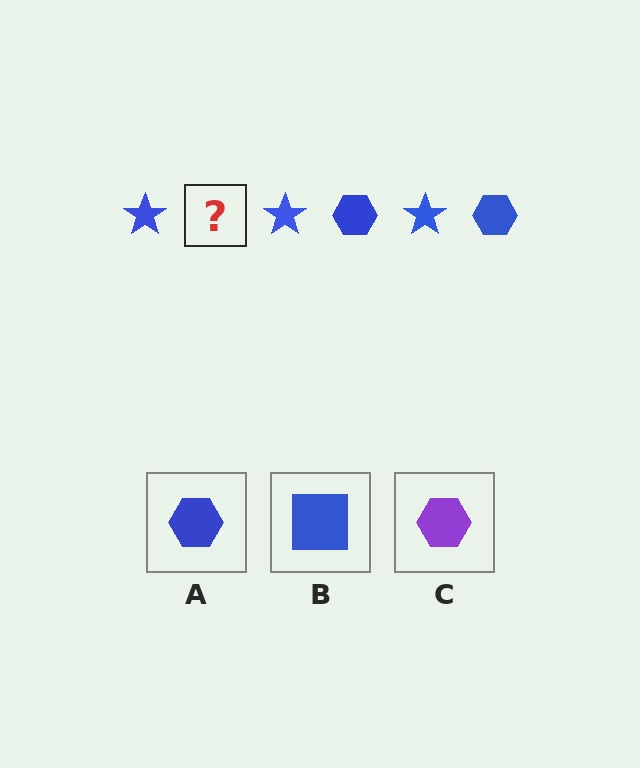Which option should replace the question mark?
Option A.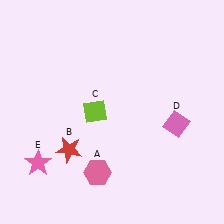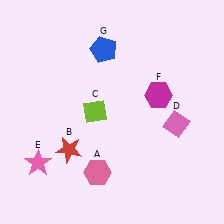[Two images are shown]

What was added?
A magenta hexagon (F), a blue pentagon (G) were added in Image 2.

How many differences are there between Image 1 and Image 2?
There are 2 differences between the two images.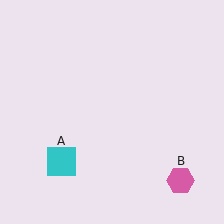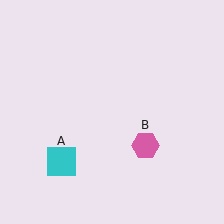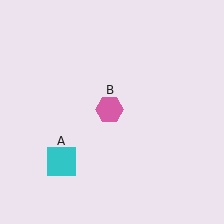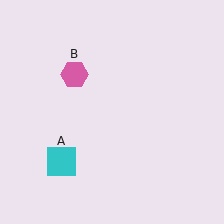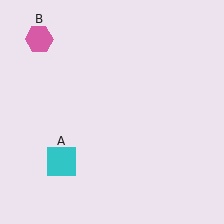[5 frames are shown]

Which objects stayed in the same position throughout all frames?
Cyan square (object A) remained stationary.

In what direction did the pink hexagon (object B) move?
The pink hexagon (object B) moved up and to the left.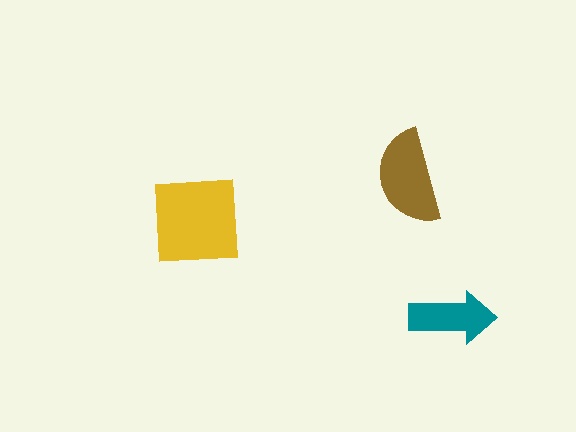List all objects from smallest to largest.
The teal arrow, the brown semicircle, the yellow square.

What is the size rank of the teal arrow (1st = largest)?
3rd.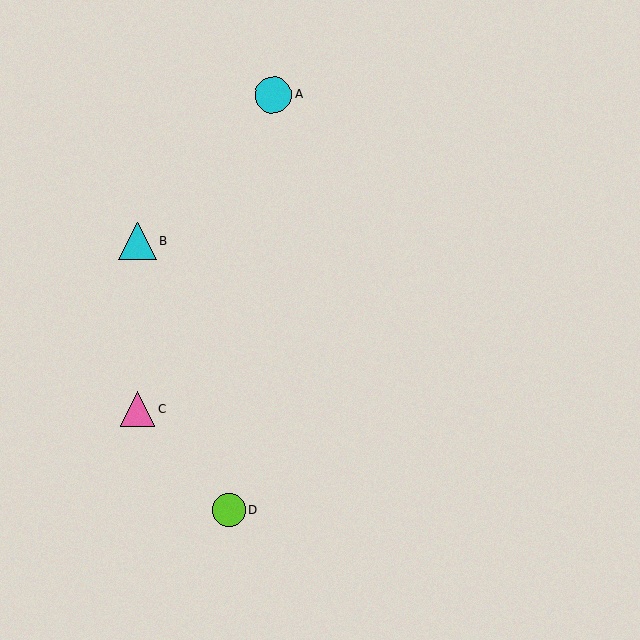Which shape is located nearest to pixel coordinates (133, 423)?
The pink triangle (labeled C) at (137, 409) is nearest to that location.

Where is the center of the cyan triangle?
The center of the cyan triangle is at (138, 241).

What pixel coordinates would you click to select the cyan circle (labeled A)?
Click at (273, 95) to select the cyan circle A.